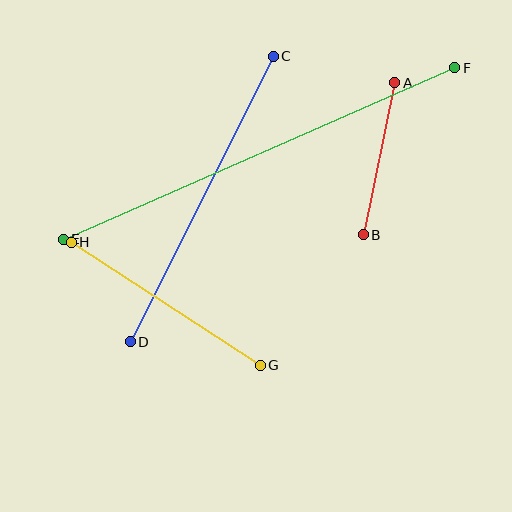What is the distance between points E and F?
The distance is approximately 427 pixels.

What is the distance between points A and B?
The distance is approximately 155 pixels.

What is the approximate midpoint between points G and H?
The midpoint is at approximately (166, 304) pixels.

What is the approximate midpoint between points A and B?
The midpoint is at approximately (379, 159) pixels.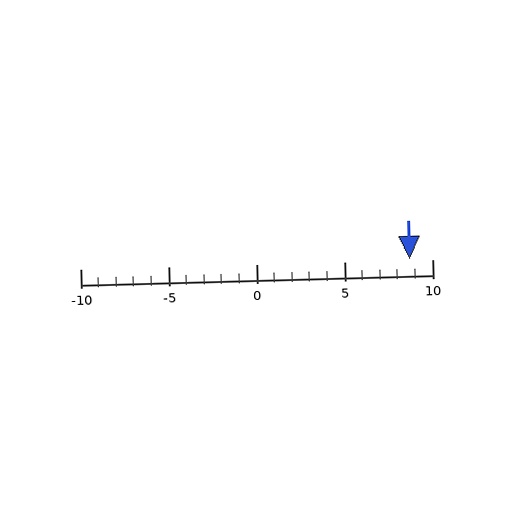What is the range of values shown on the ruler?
The ruler shows values from -10 to 10.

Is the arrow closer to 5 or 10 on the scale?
The arrow is closer to 10.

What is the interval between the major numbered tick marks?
The major tick marks are spaced 5 units apart.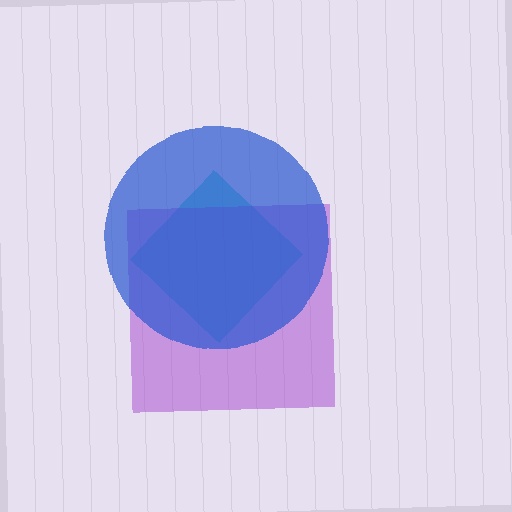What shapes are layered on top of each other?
The layered shapes are: a cyan diamond, a purple square, a blue circle.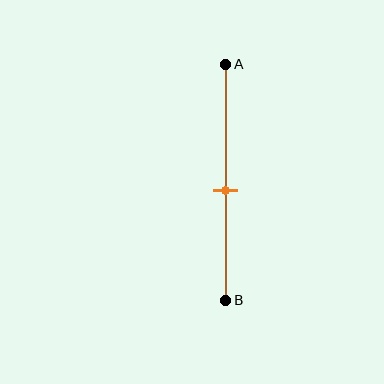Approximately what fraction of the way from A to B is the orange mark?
The orange mark is approximately 55% of the way from A to B.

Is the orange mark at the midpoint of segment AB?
No, the mark is at about 55% from A, not at the 50% midpoint.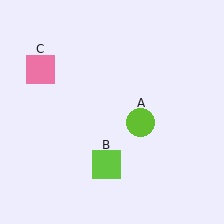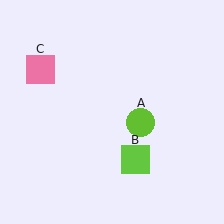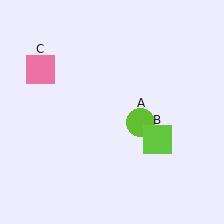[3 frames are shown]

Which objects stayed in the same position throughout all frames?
Lime circle (object A) and pink square (object C) remained stationary.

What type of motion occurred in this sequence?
The lime square (object B) rotated counterclockwise around the center of the scene.